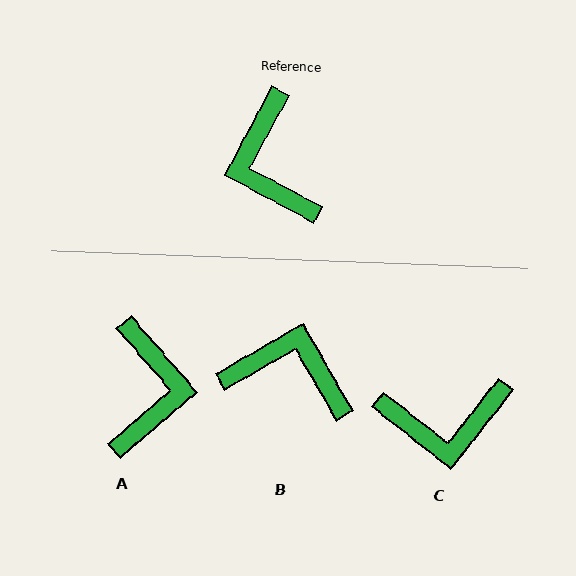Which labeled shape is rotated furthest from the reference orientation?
A, about 159 degrees away.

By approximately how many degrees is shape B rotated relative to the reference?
Approximately 122 degrees clockwise.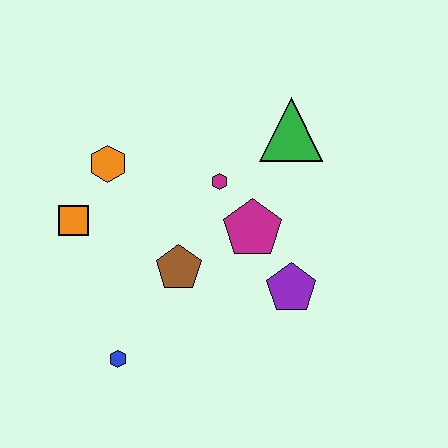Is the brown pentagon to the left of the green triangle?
Yes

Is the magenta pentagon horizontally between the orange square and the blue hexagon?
No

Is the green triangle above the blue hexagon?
Yes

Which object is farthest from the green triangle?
The blue hexagon is farthest from the green triangle.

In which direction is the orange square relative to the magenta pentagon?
The orange square is to the left of the magenta pentagon.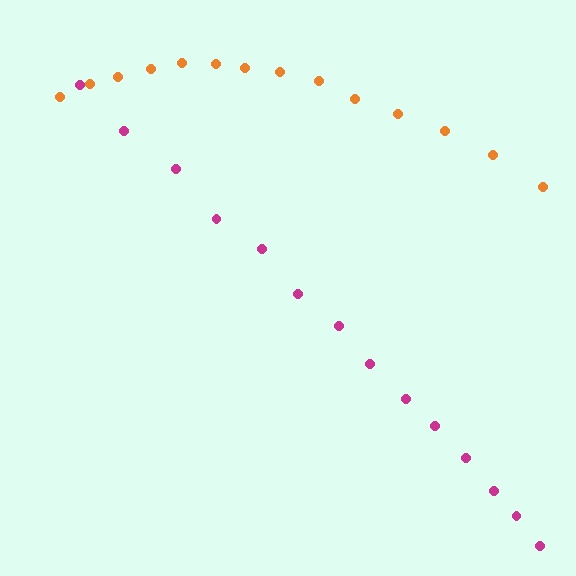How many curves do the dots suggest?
There are 2 distinct paths.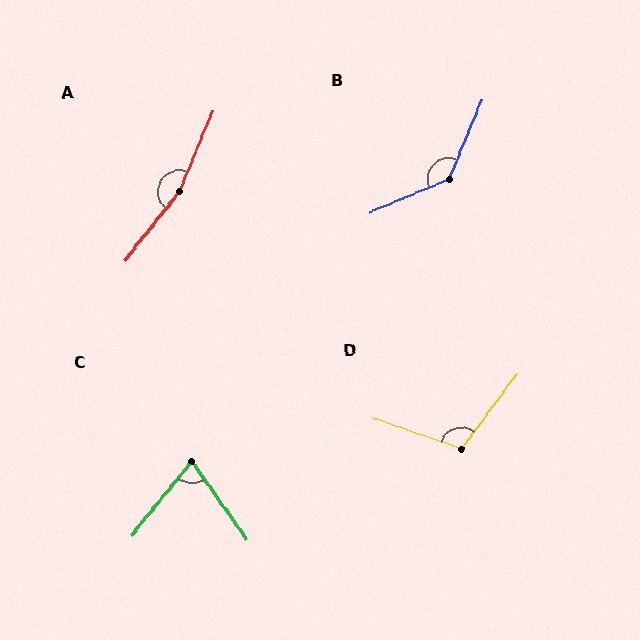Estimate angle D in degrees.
Approximately 108 degrees.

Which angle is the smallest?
C, at approximately 75 degrees.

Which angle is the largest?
A, at approximately 165 degrees.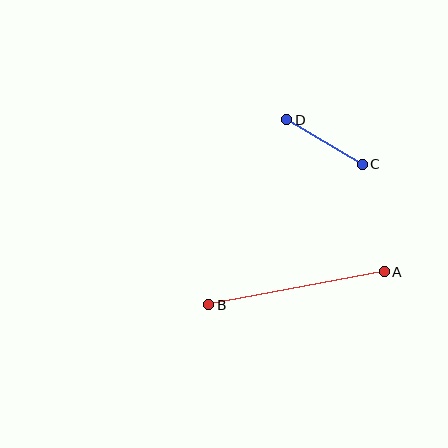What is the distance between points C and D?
The distance is approximately 88 pixels.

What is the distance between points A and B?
The distance is approximately 179 pixels.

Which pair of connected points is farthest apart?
Points A and B are farthest apart.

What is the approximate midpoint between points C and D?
The midpoint is at approximately (325, 142) pixels.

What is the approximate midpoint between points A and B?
The midpoint is at approximately (296, 288) pixels.